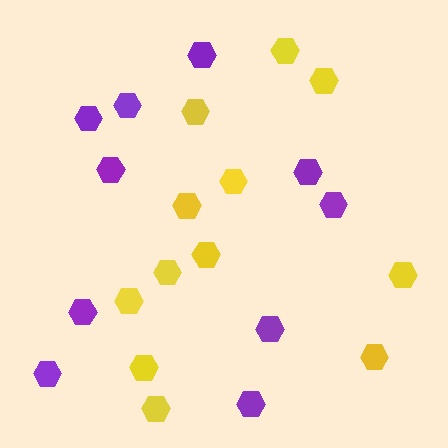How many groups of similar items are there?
There are 2 groups: one group of purple hexagons (10) and one group of yellow hexagons (12).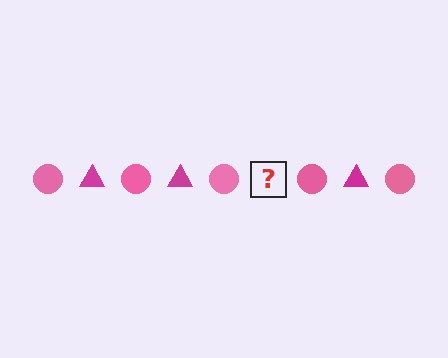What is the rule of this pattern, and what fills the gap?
The rule is that the pattern alternates between pink circle and magenta triangle. The gap should be filled with a magenta triangle.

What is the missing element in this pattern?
The missing element is a magenta triangle.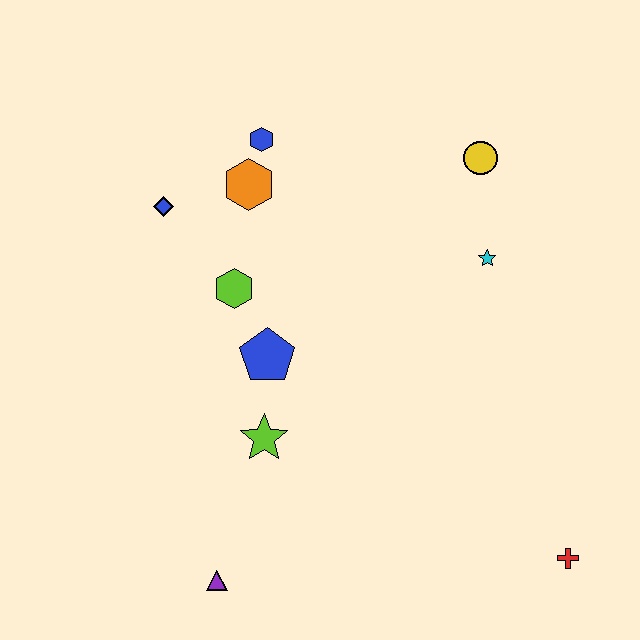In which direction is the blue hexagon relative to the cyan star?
The blue hexagon is to the left of the cyan star.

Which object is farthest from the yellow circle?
The purple triangle is farthest from the yellow circle.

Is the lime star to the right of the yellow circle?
No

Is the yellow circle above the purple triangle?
Yes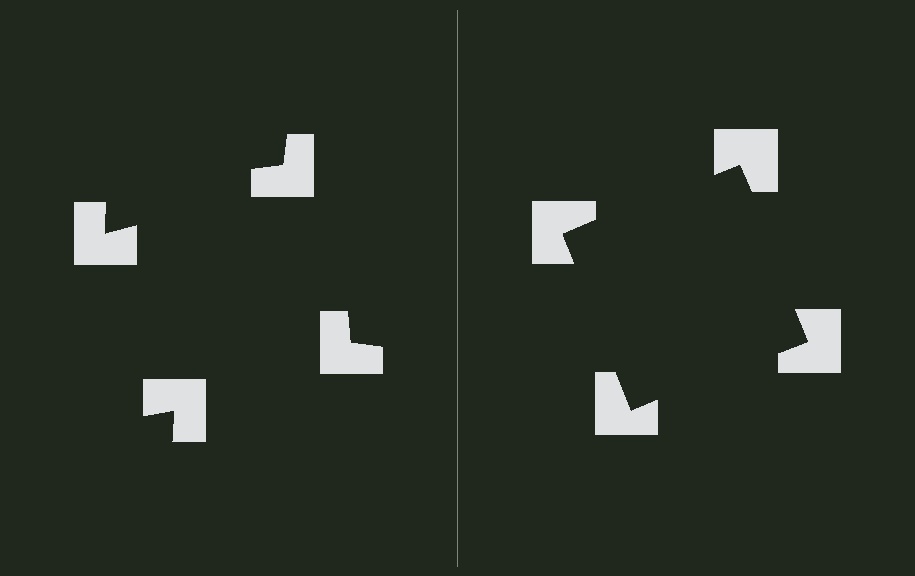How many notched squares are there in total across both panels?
8 — 4 on each side.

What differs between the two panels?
The notched squares are positioned identically on both sides; only the wedge orientations differ. On the right they align to a square; on the left they are misaligned.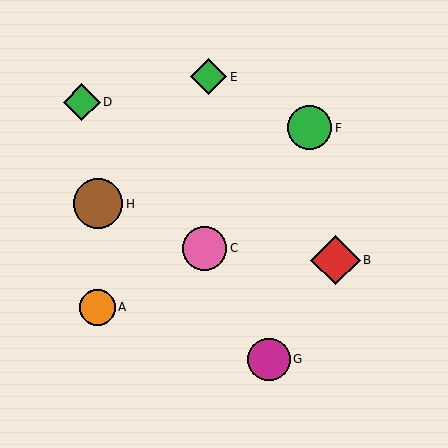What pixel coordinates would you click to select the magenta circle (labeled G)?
Click at (269, 359) to select the magenta circle G.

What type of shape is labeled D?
Shape D is a green diamond.